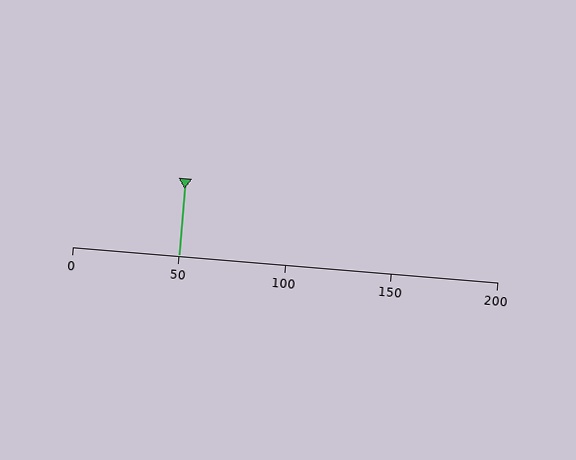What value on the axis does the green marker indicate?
The marker indicates approximately 50.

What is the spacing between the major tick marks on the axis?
The major ticks are spaced 50 apart.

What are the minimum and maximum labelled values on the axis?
The axis runs from 0 to 200.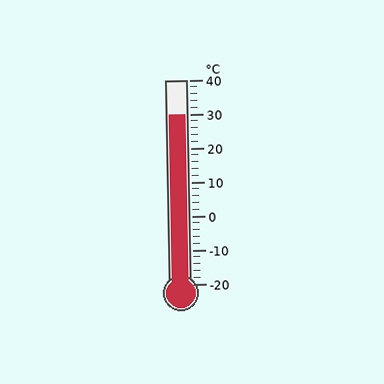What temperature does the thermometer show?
The thermometer shows approximately 30°C.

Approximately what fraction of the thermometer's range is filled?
The thermometer is filled to approximately 85% of its range.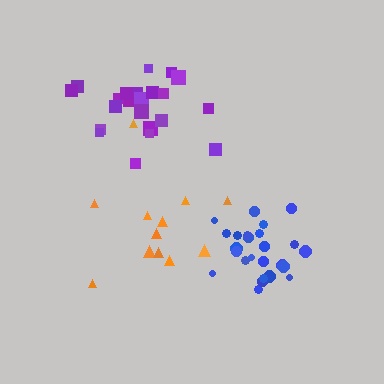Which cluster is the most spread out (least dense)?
Orange.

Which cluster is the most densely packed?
Blue.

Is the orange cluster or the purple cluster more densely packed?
Purple.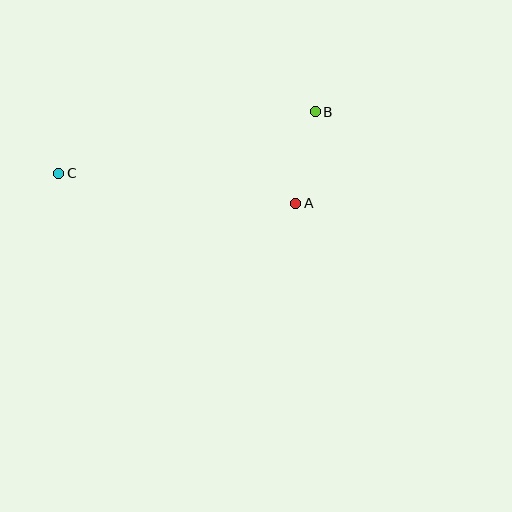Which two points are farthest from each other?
Points B and C are farthest from each other.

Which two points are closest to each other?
Points A and B are closest to each other.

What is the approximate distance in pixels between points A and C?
The distance between A and C is approximately 239 pixels.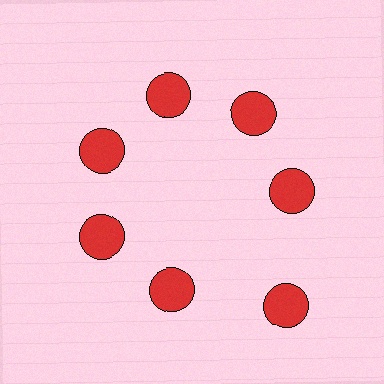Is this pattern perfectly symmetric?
No. The 7 red circles are arranged in a ring, but one element near the 5 o'clock position is pushed outward from the center, breaking the 7-fold rotational symmetry.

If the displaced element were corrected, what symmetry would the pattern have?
It would have 7-fold rotational symmetry — the pattern would map onto itself every 51 degrees.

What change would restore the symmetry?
The symmetry would be restored by moving it inward, back onto the ring so that all 7 circles sit at equal angles and equal distance from the center.